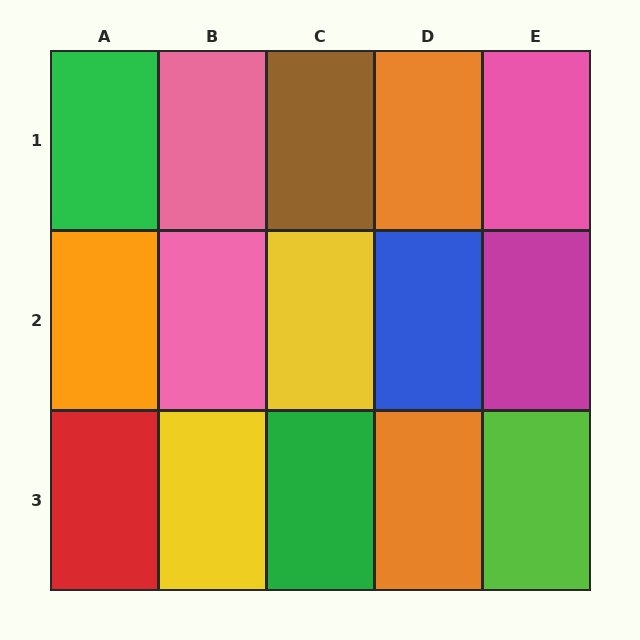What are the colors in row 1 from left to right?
Green, pink, brown, orange, pink.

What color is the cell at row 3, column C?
Green.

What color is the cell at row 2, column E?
Magenta.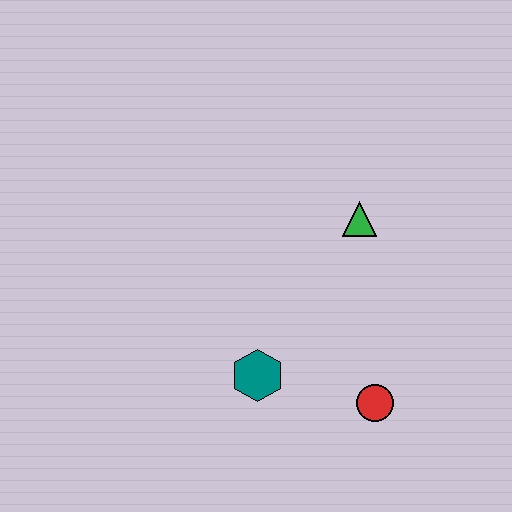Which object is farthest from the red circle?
The green triangle is farthest from the red circle.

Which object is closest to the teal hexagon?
The red circle is closest to the teal hexagon.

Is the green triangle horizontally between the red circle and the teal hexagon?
Yes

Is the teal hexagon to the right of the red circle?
No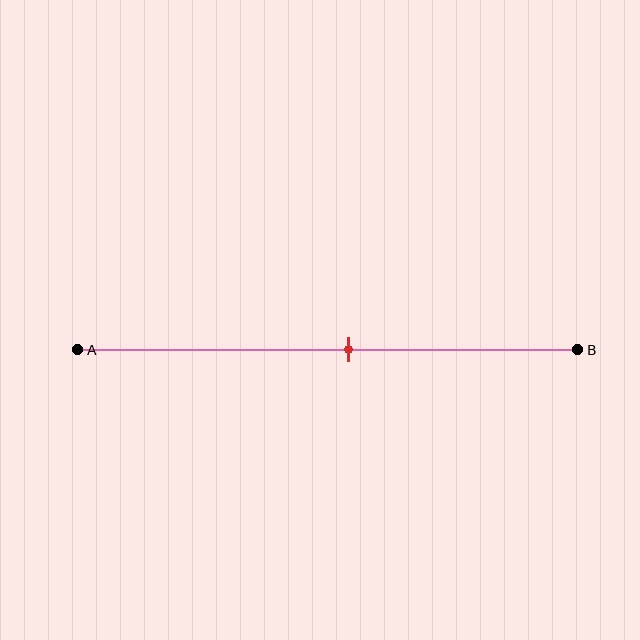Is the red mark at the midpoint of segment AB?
No, the mark is at about 55% from A, not at the 50% midpoint.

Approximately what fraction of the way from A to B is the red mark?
The red mark is approximately 55% of the way from A to B.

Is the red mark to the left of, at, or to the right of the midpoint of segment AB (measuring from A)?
The red mark is to the right of the midpoint of segment AB.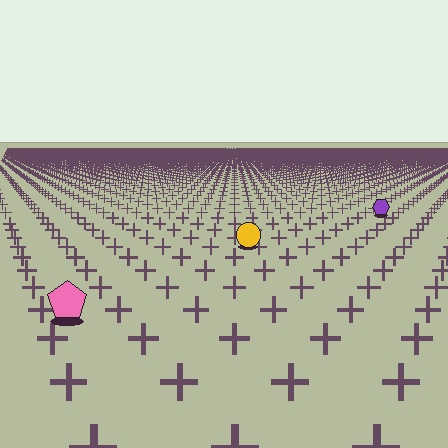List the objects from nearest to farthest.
From nearest to farthest: the pink pentagon, the yellow circle, the purple hexagon.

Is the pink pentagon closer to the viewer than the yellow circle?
Yes. The pink pentagon is closer — you can tell from the texture gradient: the ground texture is coarser near it.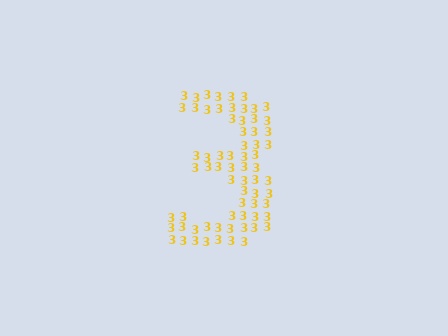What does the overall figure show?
The overall figure shows the digit 3.